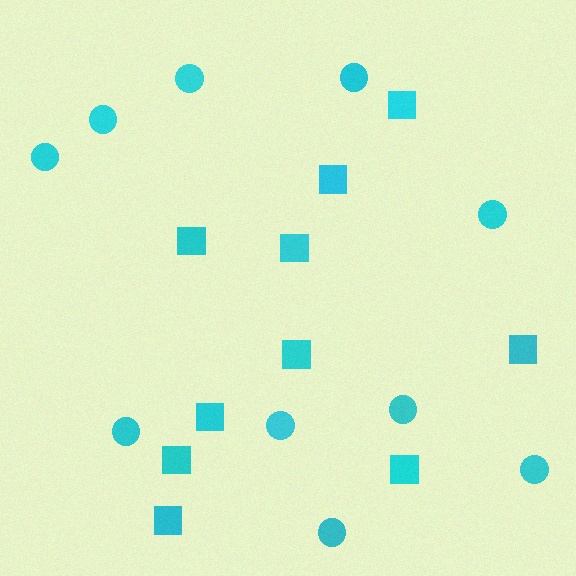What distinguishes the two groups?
There are 2 groups: one group of squares (10) and one group of circles (10).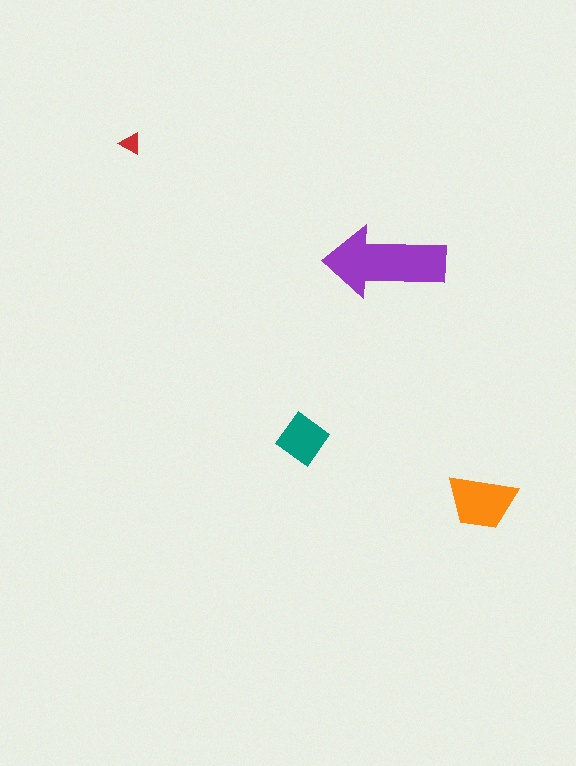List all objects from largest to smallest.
The purple arrow, the orange trapezoid, the teal diamond, the red triangle.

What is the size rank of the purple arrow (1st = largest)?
1st.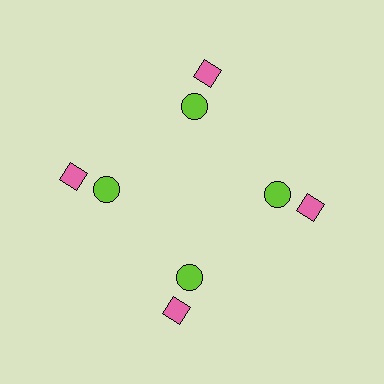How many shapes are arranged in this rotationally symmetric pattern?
There are 8 shapes, arranged in 4 groups of 2.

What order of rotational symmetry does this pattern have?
This pattern has 4-fold rotational symmetry.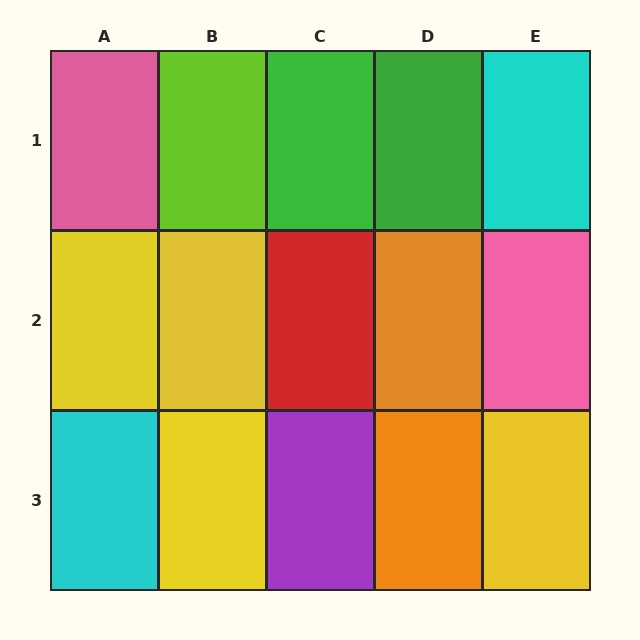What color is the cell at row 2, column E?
Pink.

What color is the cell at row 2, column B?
Yellow.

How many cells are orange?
2 cells are orange.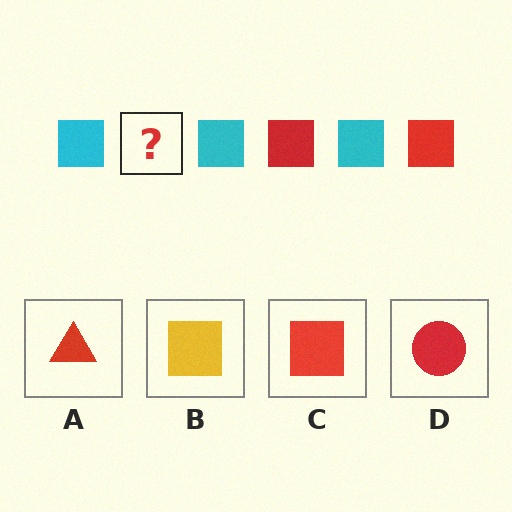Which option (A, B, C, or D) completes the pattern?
C.